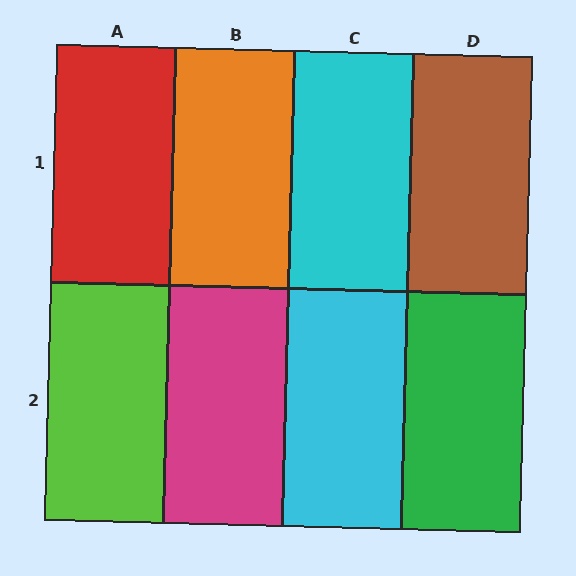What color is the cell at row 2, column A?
Lime.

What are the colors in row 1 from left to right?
Red, orange, cyan, brown.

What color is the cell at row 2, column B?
Magenta.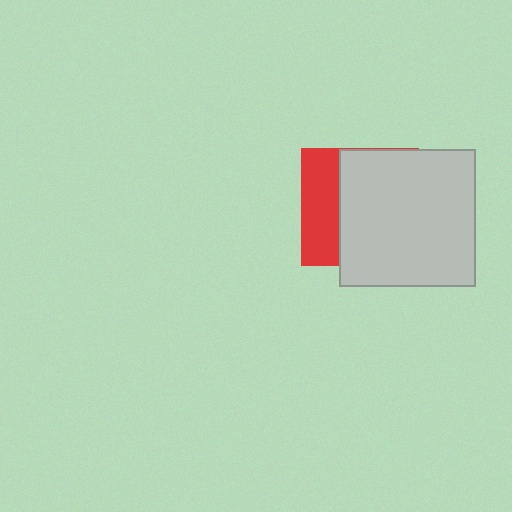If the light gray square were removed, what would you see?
You would see the complete red square.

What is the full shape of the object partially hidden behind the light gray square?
The partially hidden object is a red square.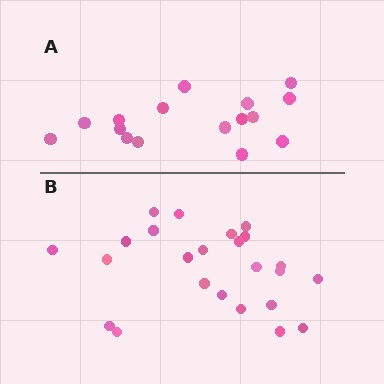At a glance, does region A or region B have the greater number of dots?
Region B (the bottom region) has more dots.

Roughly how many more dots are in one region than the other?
Region B has roughly 8 or so more dots than region A.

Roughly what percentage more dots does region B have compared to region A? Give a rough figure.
About 50% more.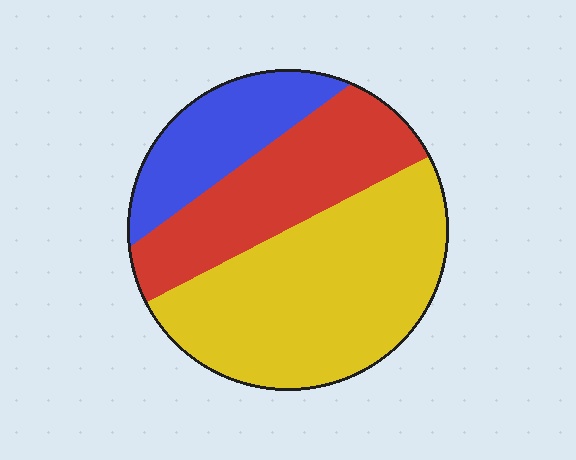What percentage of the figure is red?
Red covers roughly 30% of the figure.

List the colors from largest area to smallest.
From largest to smallest: yellow, red, blue.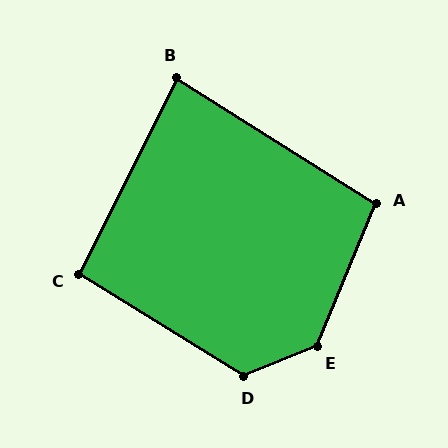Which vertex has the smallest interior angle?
B, at approximately 84 degrees.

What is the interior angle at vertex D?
Approximately 126 degrees (obtuse).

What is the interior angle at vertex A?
Approximately 100 degrees (obtuse).